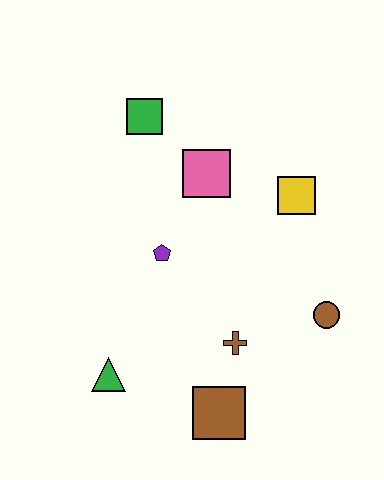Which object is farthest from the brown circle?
The green square is farthest from the brown circle.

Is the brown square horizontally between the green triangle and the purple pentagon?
No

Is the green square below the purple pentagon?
No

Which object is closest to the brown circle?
The brown cross is closest to the brown circle.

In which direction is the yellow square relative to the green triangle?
The yellow square is to the right of the green triangle.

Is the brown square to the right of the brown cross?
No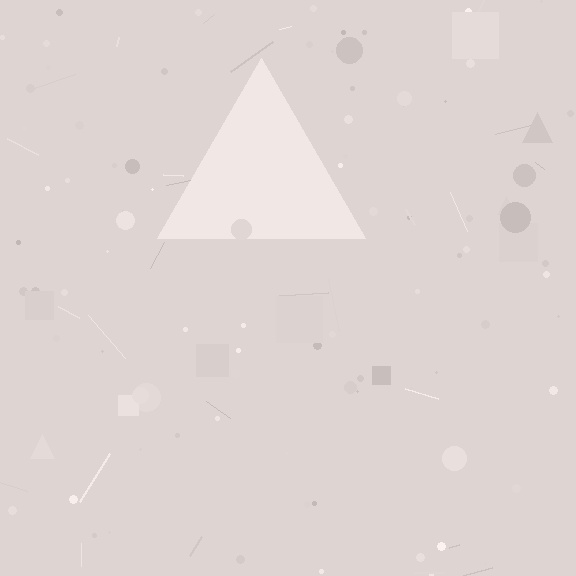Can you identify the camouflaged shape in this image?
The camouflaged shape is a triangle.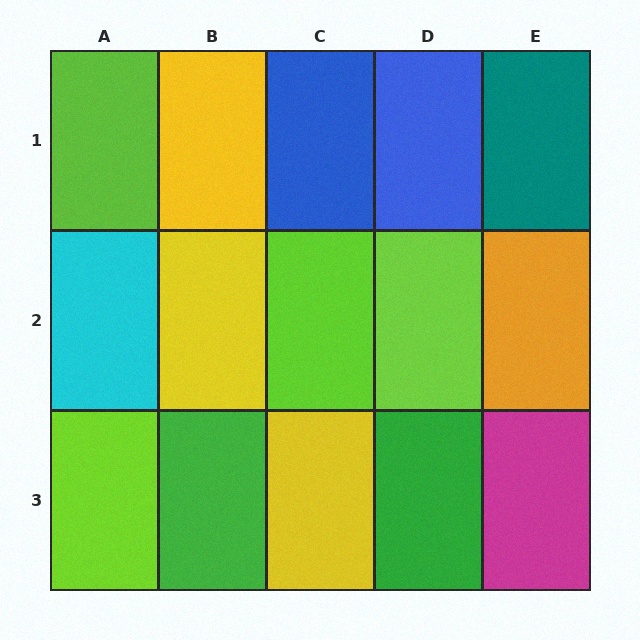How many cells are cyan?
1 cell is cyan.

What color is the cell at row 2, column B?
Yellow.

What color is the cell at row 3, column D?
Green.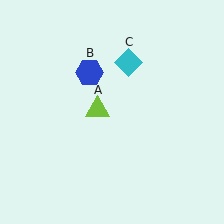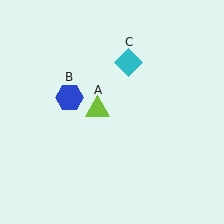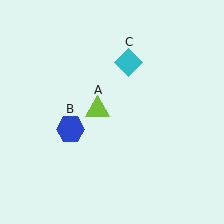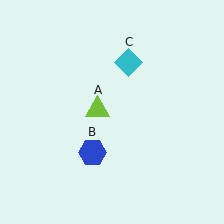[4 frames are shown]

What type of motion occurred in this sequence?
The blue hexagon (object B) rotated counterclockwise around the center of the scene.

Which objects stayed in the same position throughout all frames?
Lime triangle (object A) and cyan diamond (object C) remained stationary.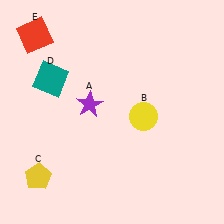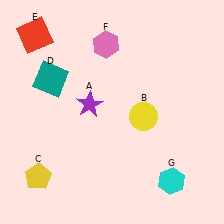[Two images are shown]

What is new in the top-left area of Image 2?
A pink hexagon (F) was added in the top-left area of Image 2.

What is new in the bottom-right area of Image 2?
A cyan hexagon (G) was added in the bottom-right area of Image 2.